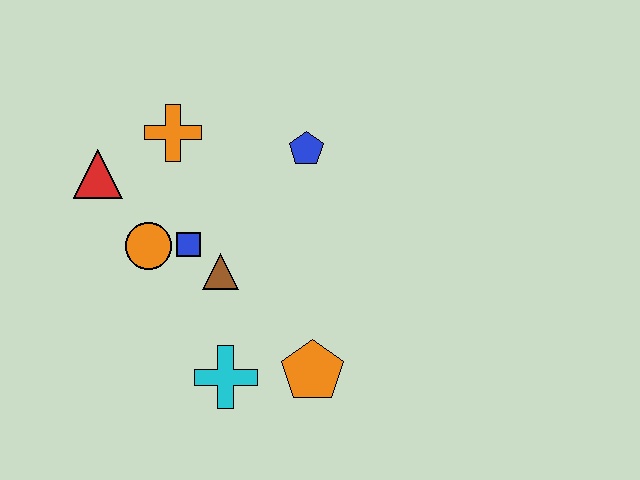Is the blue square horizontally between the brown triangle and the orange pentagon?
No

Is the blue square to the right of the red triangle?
Yes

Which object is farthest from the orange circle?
The orange pentagon is farthest from the orange circle.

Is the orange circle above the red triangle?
No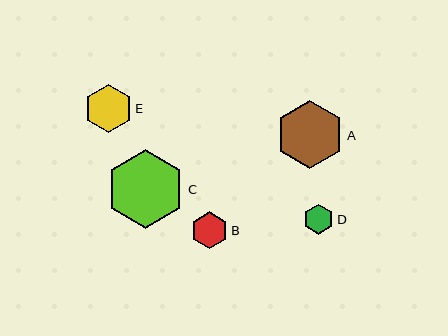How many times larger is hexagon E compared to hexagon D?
Hexagon E is approximately 1.6 times the size of hexagon D.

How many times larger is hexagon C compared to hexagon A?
Hexagon C is approximately 1.2 times the size of hexagon A.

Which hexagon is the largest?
Hexagon C is the largest with a size of approximately 79 pixels.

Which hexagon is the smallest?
Hexagon D is the smallest with a size of approximately 30 pixels.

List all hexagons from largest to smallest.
From largest to smallest: C, A, E, B, D.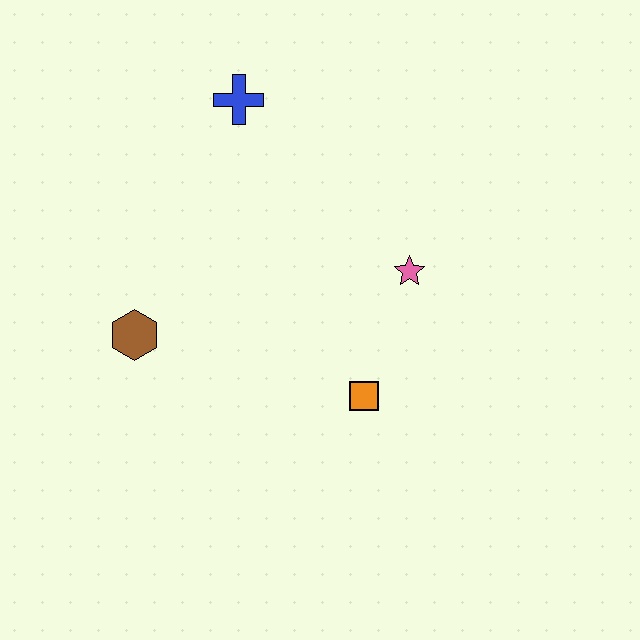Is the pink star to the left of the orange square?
No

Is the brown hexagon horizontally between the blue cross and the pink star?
No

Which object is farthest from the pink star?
The brown hexagon is farthest from the pink star.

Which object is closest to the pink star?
The orange square is closest to the pink star.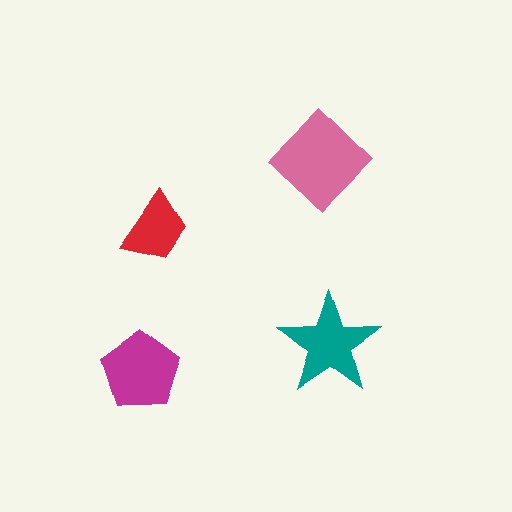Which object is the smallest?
The red trapezoid.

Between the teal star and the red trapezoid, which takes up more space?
The teal star.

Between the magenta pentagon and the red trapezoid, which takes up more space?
The magenta pentagon.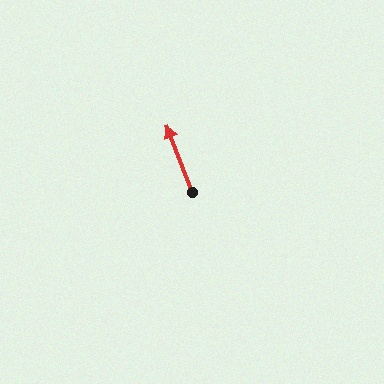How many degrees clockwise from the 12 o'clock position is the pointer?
Approximately 339 degrees.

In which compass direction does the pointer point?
North.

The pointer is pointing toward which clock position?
Roughly 11 o'clock.